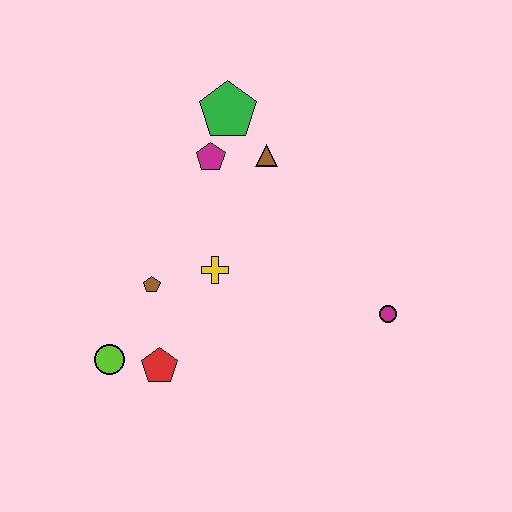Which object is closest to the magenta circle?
The yellow cross is closest to the magenta circle.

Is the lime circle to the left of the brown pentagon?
Yes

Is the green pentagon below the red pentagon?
No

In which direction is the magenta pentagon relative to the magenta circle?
The magenta pentagon is to the left of the magenta circle.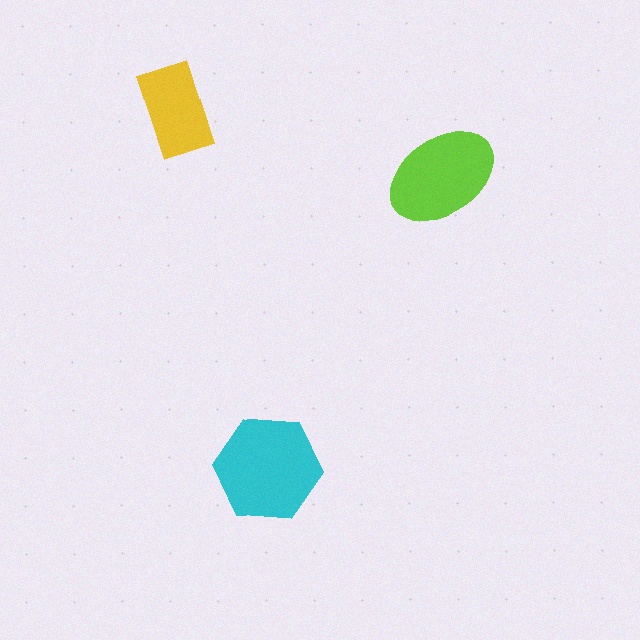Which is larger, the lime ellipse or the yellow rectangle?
The lime ellipse.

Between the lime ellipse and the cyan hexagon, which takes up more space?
The cyan hexagon.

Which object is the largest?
The cyan hexagon.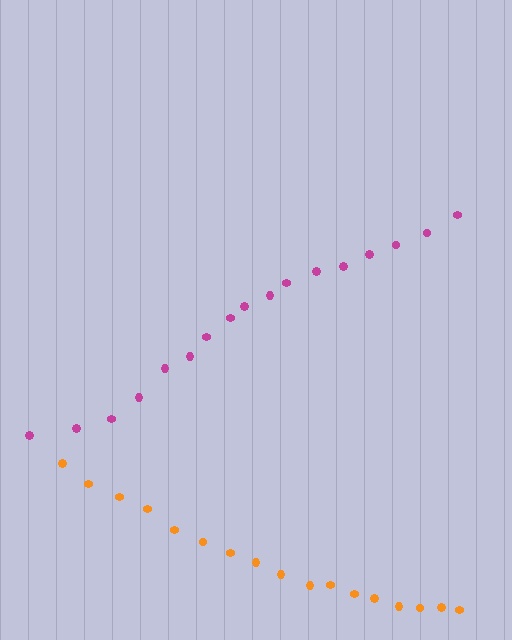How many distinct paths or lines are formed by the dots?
There are 2 distinct paths.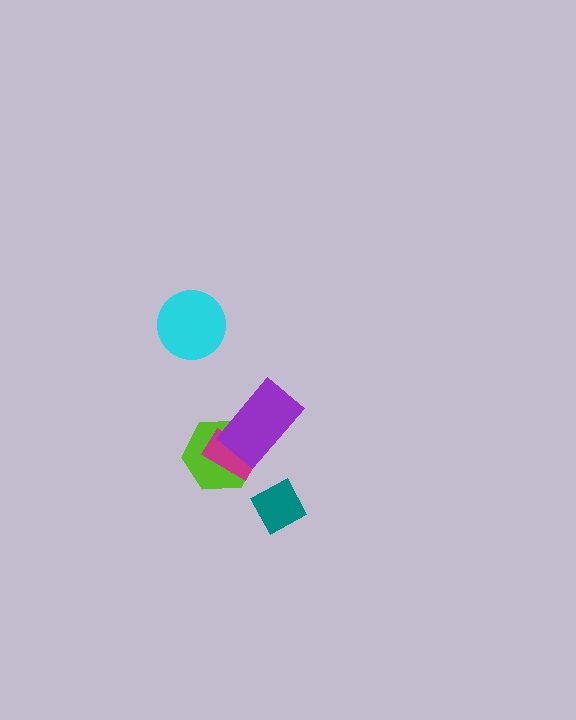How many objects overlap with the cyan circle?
0 objects overlap with the cyan circle.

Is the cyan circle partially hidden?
No, no other shape covers it.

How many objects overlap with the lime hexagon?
2 objects overlap with the lime hexagon.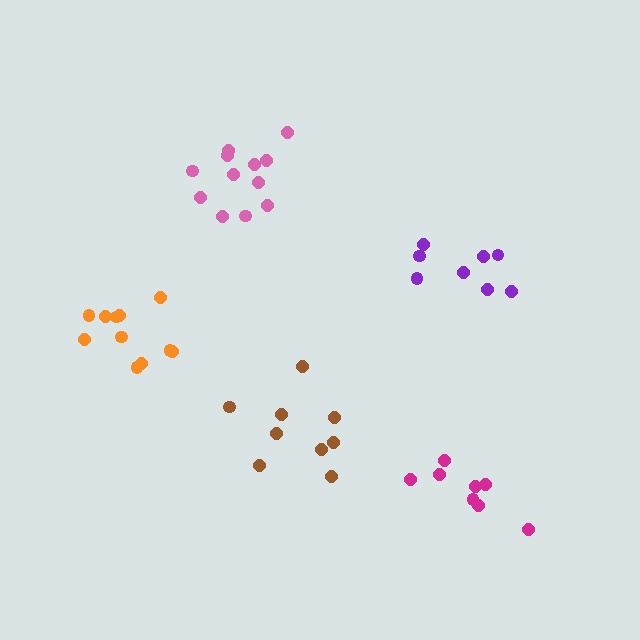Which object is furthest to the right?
The purple cluster is rightmost.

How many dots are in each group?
Group 1: 11 dots, Group 2: 8 dots, Group 3: 9 dots, Group 4: 8 dots, Group 5: 12 dots (48 total).